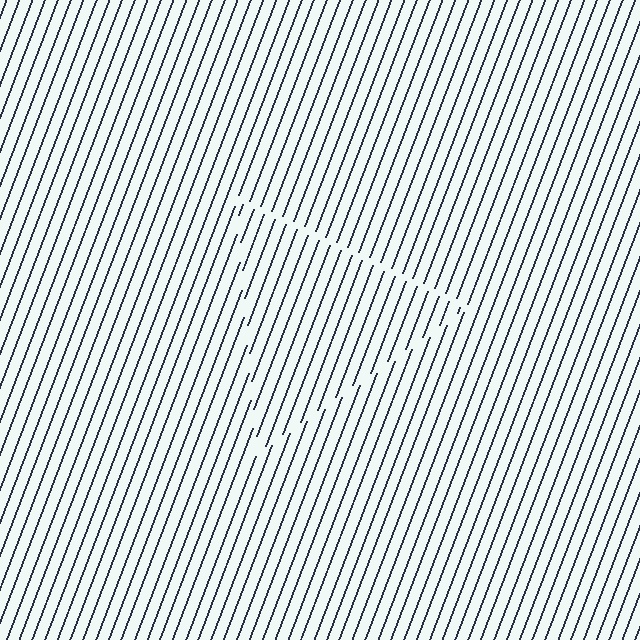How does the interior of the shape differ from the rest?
The interior of the shape contains the same grating, shifted by half a period — the contour is defined by the phase discontinuity where line-ends from the inner and outer gratings abut.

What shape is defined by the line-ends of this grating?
An illusory triangle. The interior of the shape contains the same grating, shifted by half a period — the contour is defined by the phase discontinuity where line-ends from the inner and outer gratings abut.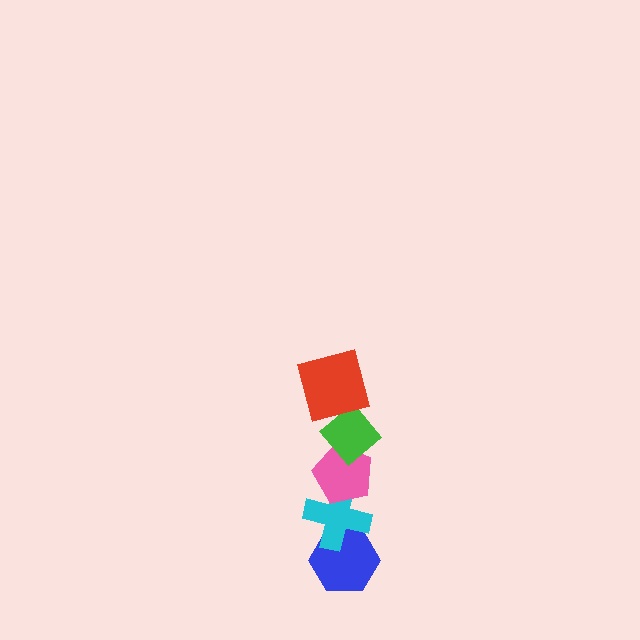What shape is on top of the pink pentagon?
The green diamond is on top of the pink pentagon.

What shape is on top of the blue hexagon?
The cyan cross is on top of the blue hexagon.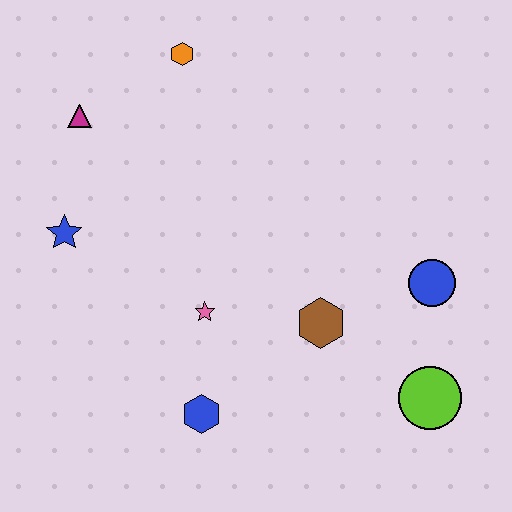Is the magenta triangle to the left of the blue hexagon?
Yes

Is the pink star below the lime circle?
No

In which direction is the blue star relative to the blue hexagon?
The blue star is above the blue hexagon.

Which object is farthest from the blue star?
The lime circle is farthest from the blue star.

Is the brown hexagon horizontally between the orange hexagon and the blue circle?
Yes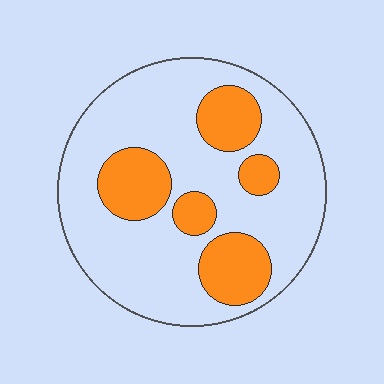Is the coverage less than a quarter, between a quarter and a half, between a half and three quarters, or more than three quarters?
Between a quarter and a half.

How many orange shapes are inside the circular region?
5.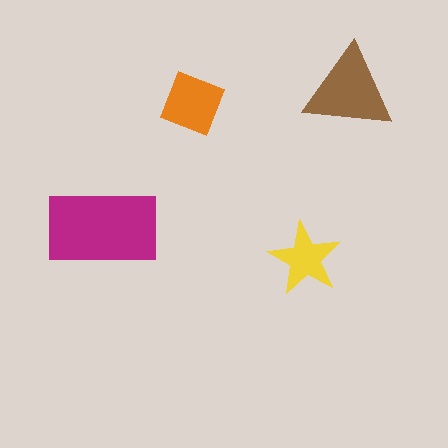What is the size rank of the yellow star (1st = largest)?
4th.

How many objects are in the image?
There are 4 objects in the image.